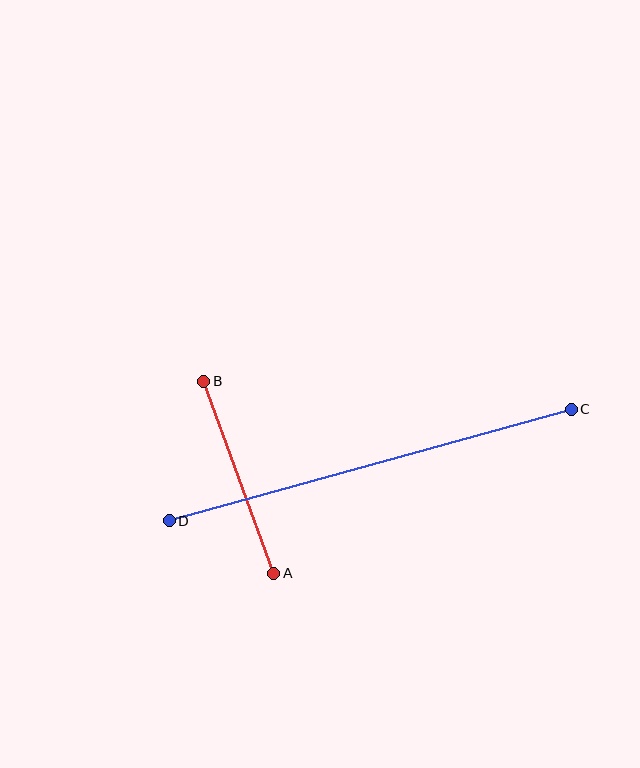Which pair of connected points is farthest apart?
Points C and D are farthest apart.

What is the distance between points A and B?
The distance is approximately 204 pixels.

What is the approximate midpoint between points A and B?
The midpoint is at approximately (239, 477) pixels.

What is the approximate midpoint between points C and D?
The midpoint is at approximately (370, 465) pixels.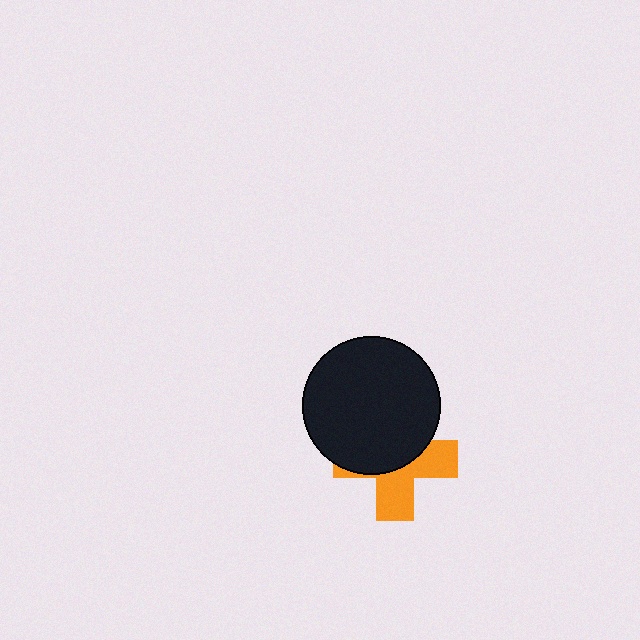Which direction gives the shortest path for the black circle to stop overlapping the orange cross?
Moving up gives the shortest separation.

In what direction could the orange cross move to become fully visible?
The orange cross could move down. That would shift it out from behind the black circle entirely.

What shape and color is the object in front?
The object in front is a black circle.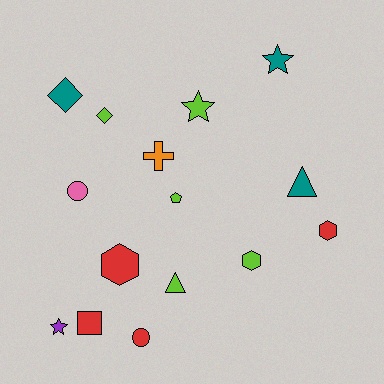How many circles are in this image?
There are 2 circles.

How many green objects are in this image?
There are no green objects.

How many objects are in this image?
There are 15 objects.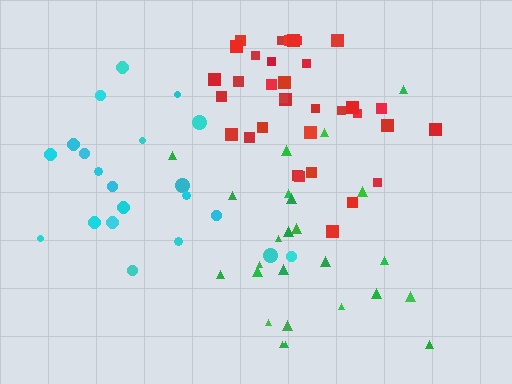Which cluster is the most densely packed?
Red.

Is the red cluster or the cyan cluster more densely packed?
Red.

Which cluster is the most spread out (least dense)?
Cyan.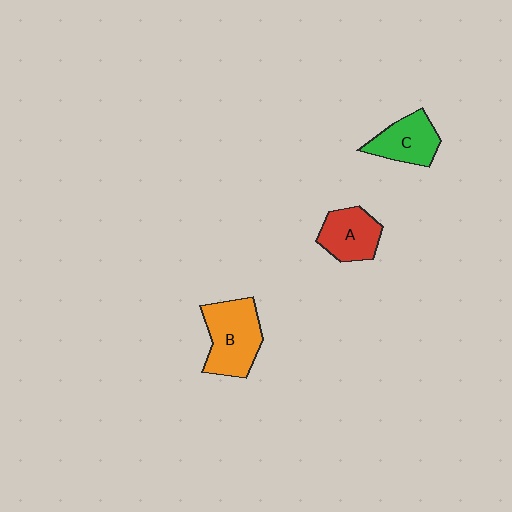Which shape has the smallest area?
Shape A (red).